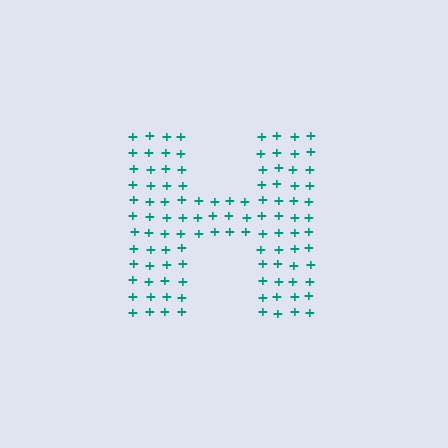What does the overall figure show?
The overall figure shows the letter H.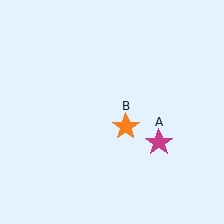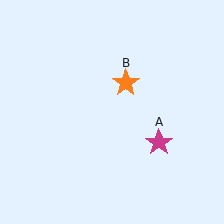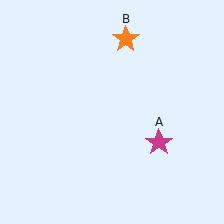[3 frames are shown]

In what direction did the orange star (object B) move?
The orange star (object B) moved up.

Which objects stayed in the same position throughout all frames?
Magenta star (object A) remained stationary.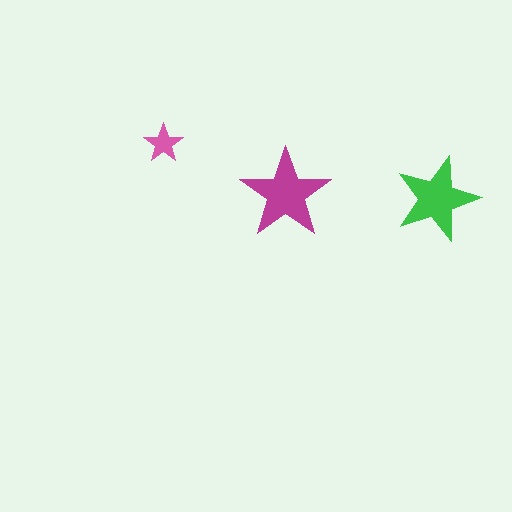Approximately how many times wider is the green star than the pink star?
About 2 times wider.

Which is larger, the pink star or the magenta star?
The magenta one.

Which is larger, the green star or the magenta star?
The magenta one.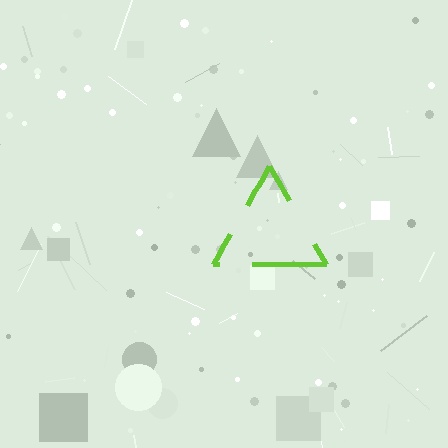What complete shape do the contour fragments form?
The contour fragments form a triangle.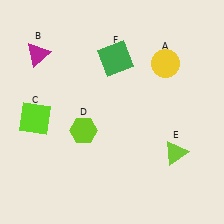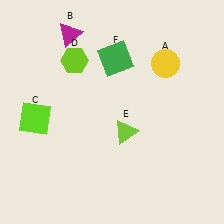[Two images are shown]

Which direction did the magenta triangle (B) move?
The magenta triangle (B) moved right.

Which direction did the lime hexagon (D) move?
The lime hexagon (D) moved up.